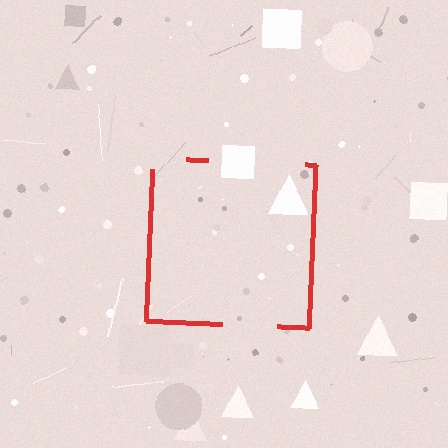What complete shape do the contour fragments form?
The contour fragments form a square.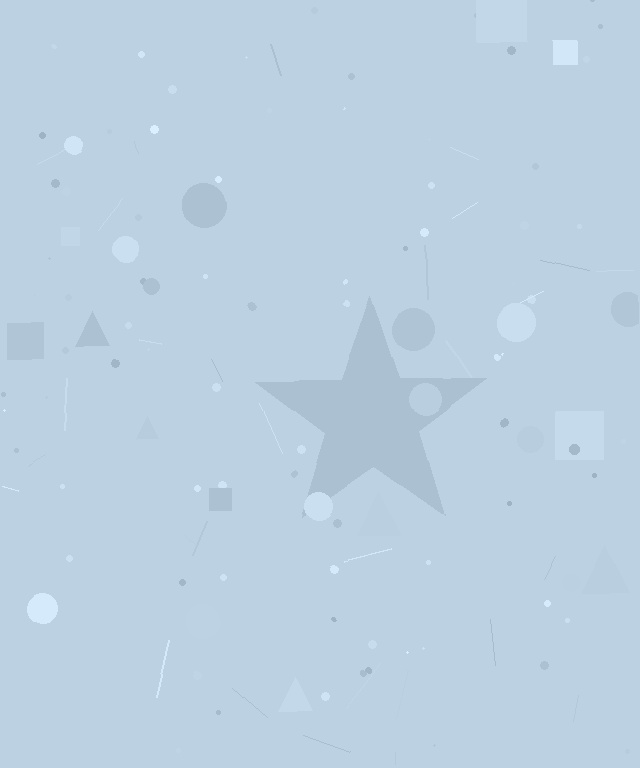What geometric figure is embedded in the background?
A star is embedded in the background.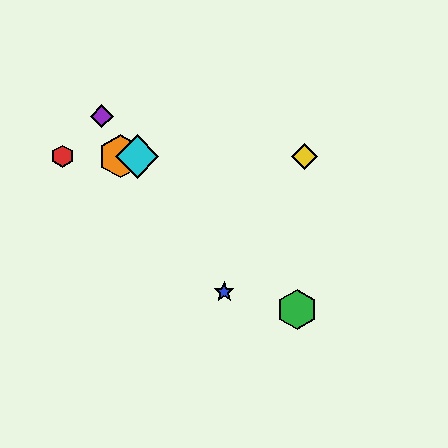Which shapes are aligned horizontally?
The red hexagon, the yellow diamond, the orange hexagon, the cyan diamond are aligned horizontally.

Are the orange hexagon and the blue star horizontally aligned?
No, the orange hexagon is at y≈156 and the blue star is at y≈292.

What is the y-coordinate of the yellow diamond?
The yellow diamond is at y≈156.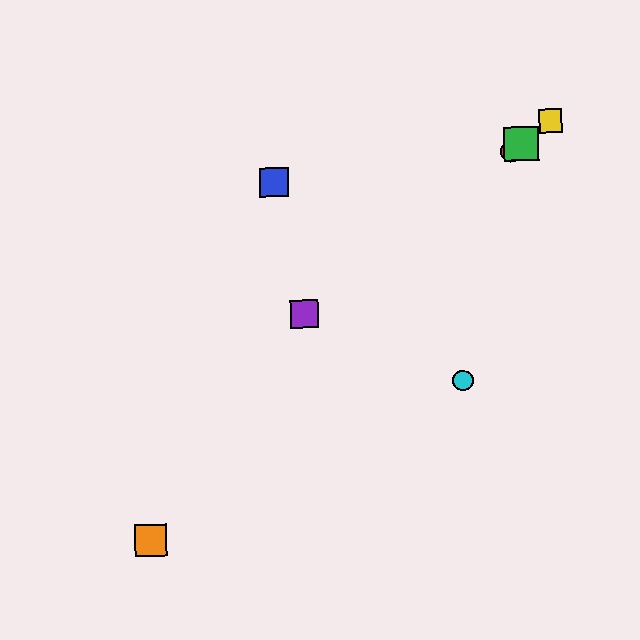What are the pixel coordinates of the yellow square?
The yellow square is at (550, 121).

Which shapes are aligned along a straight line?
The red circle, the green square, the yellow square, the purple square are aligned along a straight line.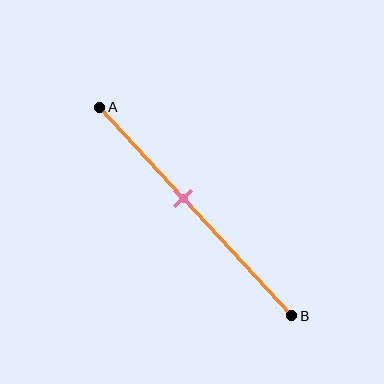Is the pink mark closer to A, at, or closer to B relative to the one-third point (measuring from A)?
The pink mark is closer to point B than the one-third point of segment AB.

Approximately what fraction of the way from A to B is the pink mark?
The pink mark is approximately 45% of the way from A to B.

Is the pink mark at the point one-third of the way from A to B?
No, the mark is at about 45% from A, not at the 33% one-third point.